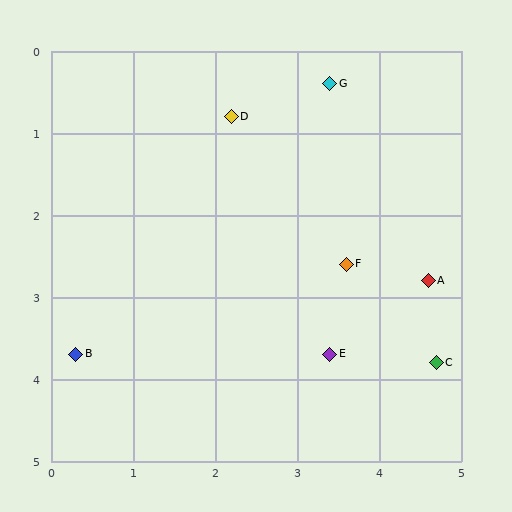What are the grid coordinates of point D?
Point D is at approximately (2.2, 0.8).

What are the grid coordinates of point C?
Point C is at approximately (4.7, 3.8).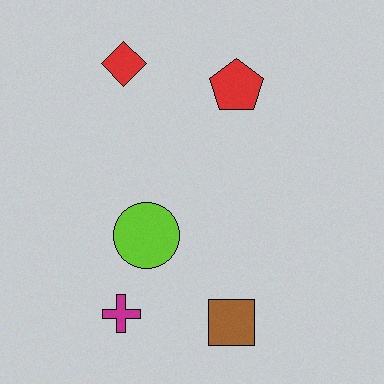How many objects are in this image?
There are 5 objects.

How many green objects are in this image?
There are no green objects.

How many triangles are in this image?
There are no triangles.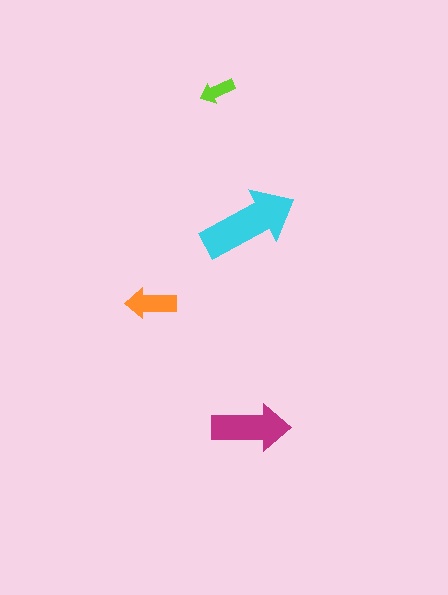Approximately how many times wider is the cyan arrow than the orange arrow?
About 2 times wider.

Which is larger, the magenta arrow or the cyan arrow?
The cyan one.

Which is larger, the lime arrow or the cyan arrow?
The cyan one.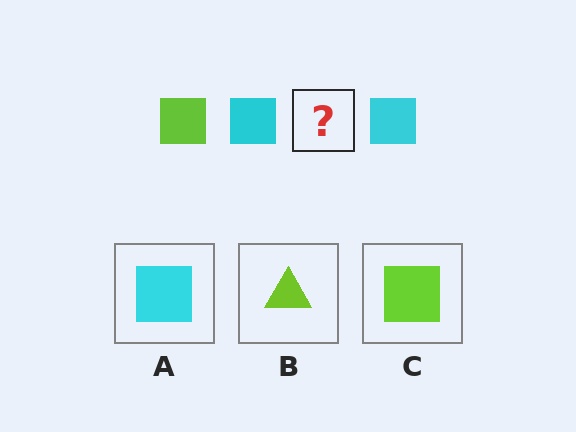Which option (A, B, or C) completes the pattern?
C.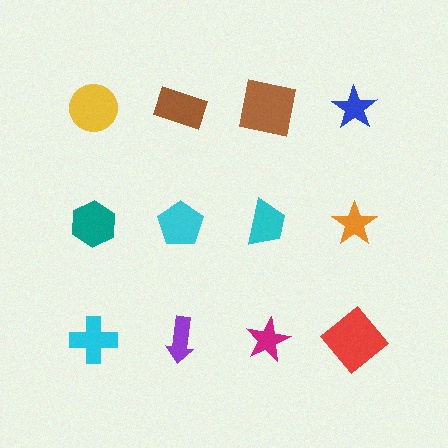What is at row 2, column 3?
A cyan trapezoid.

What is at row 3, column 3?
A magenta star.